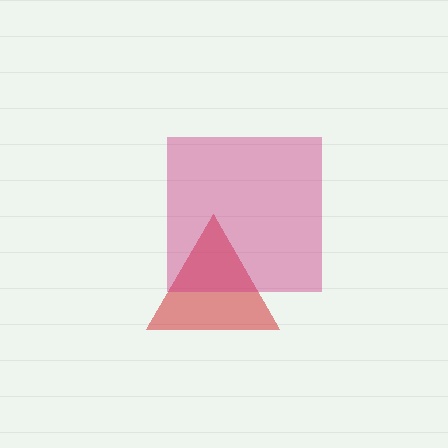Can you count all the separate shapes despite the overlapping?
Yes, there are 2 separate shapes.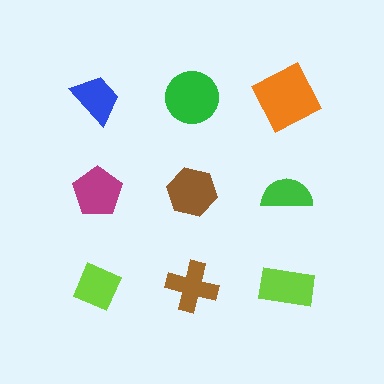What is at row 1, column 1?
A blue trapezoid.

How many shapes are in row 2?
3 shapes.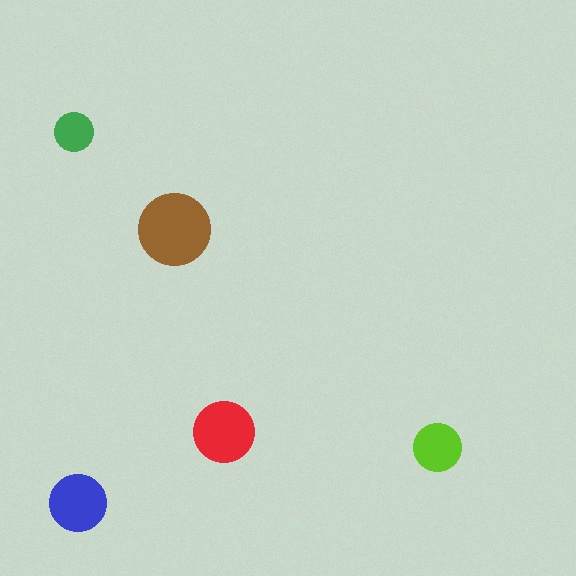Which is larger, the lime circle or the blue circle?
The blue one.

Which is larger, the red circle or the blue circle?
The red one.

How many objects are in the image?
There are 5 objects in the image.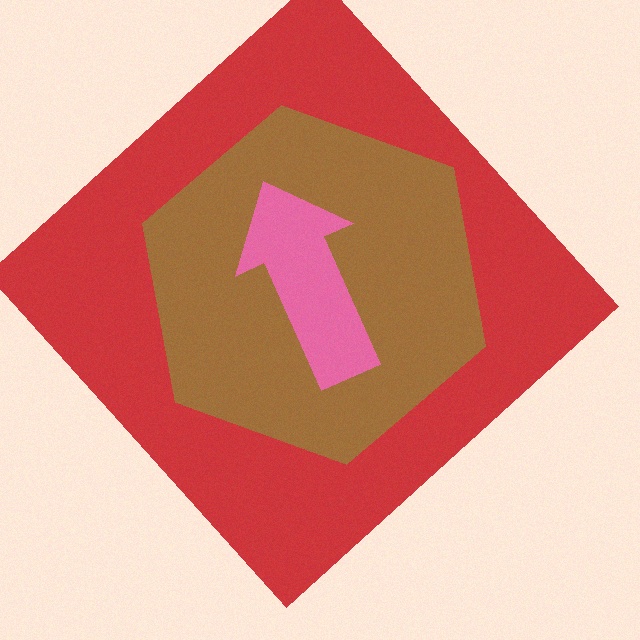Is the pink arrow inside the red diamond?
Yes.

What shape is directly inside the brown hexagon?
The pink arrow.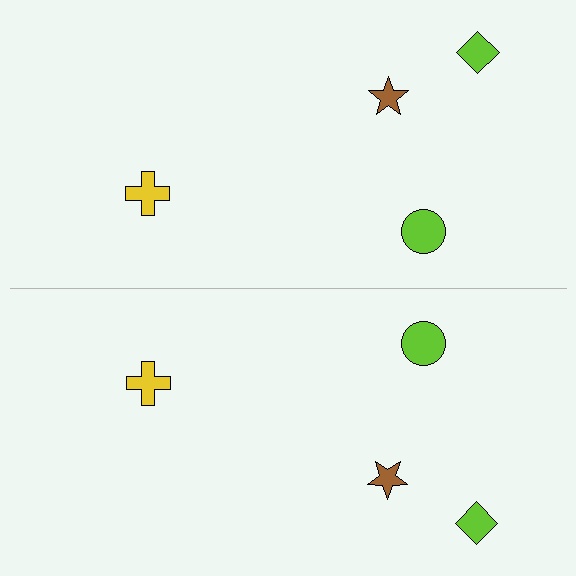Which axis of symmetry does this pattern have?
The pattern has a horizontal axis of symmetry running through the center of the image.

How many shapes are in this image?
There are 8 shapes in this image.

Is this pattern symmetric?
Yes, this pattern has bilateral (reflection) symmetry.